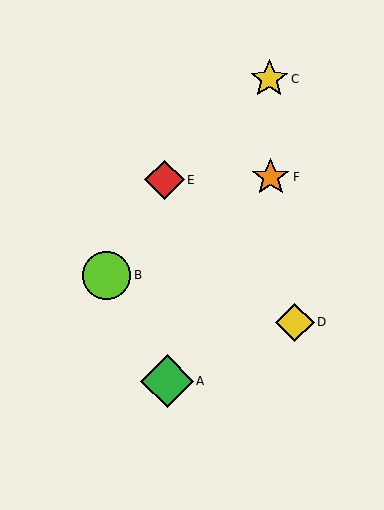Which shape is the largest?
The green diamond (labeled A) is the largest.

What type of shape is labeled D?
Shape D is a yellow diamond.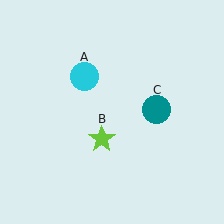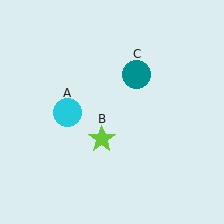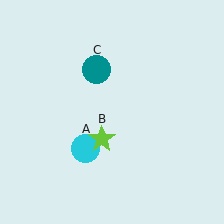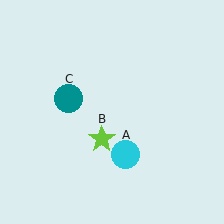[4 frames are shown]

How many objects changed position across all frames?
2 objects changed position: cyan circle (object A), teal circle (object C).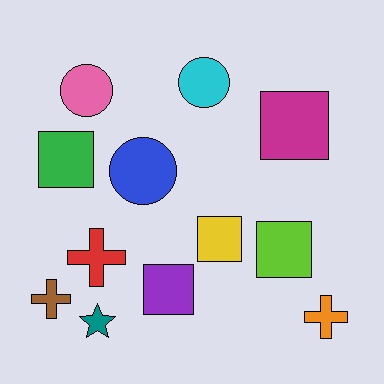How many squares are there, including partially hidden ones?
There are 5 squares.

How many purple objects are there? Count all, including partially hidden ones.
There is 1 purple object.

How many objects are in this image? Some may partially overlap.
There are 12 objects.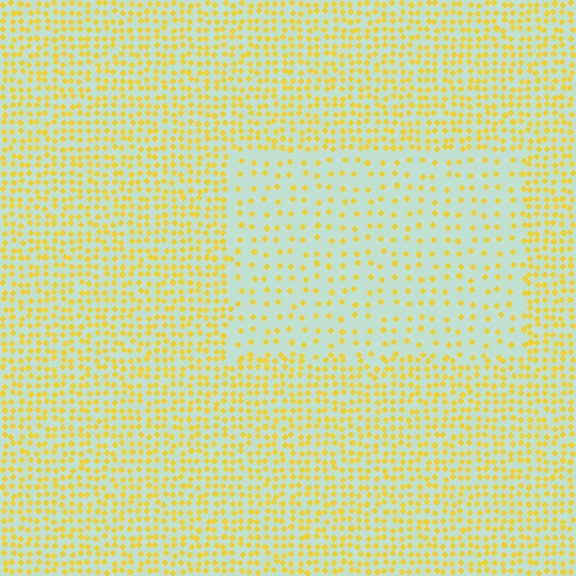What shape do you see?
I see a rectangle.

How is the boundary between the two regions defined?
The boundary is defined by a change in element density (approximately 2.3x ratio). All elements are the same color, size, and shape.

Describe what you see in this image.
The image contains small yellow elements arranged at two different densities. A rectangle-shaped region is visible where the elements are less densely packed than the surrounding area.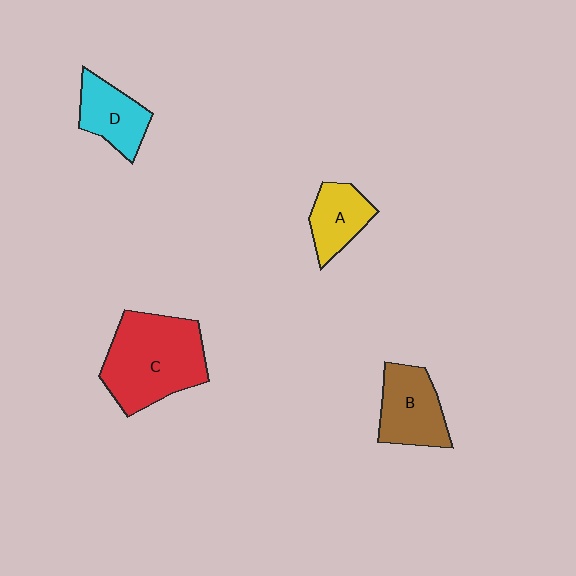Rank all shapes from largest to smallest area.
From largest to smallest: C (red), B (brown), D (cyan), A (yellow).